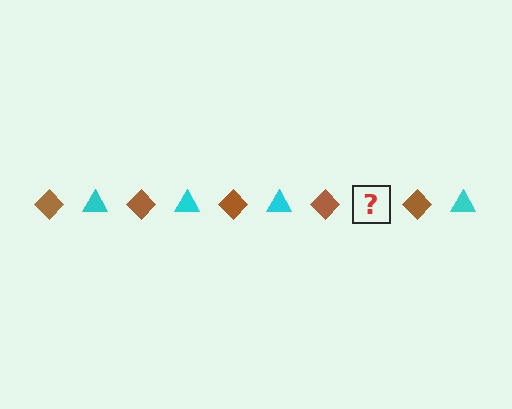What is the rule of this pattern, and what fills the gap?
The rule is that the pattern alternates between brown diamond and cyan triangle. The gap should be filled with a cyan triangle.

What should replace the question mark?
The question mark should be replaced with a cyan triangle.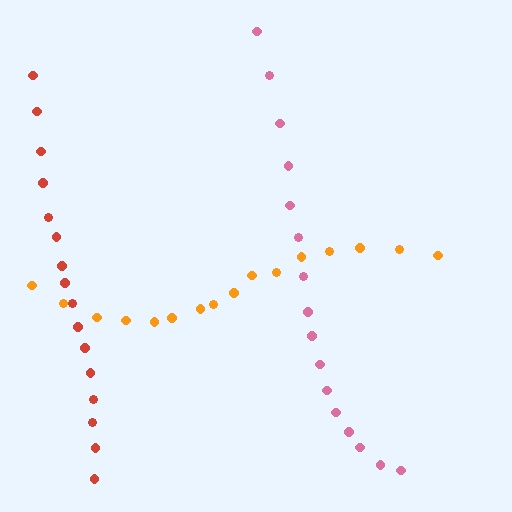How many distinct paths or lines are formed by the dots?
There are 3 distinct paths.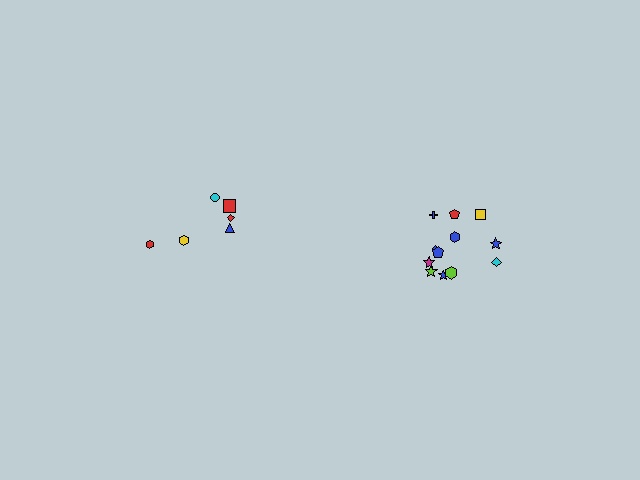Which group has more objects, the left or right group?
The right group.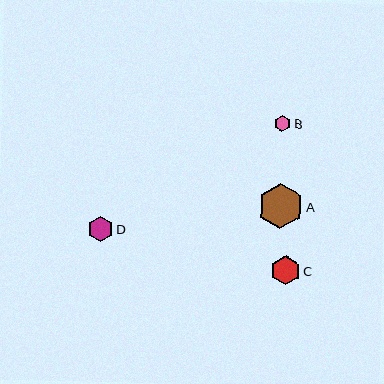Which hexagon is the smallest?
Hexagon B is the smallest with a size of approximately 16 pixels.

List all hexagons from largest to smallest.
From largest to smallest: A, C, D, B.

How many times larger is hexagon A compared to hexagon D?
Hexagon A is approximately 1.8 times the size of hexagon D.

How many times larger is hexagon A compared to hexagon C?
Hexagon A is approximately 1.5 times the size of hexagon C.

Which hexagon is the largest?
Hexagon A is the largest with a size of approximately 45 pixels.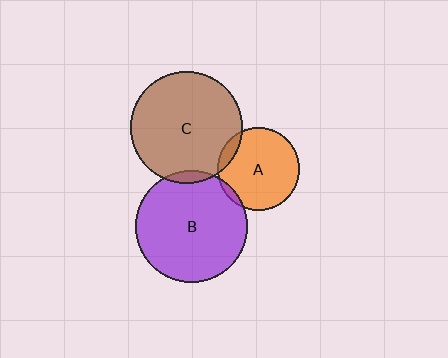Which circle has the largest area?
Circle C (brown).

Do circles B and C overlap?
Yes.